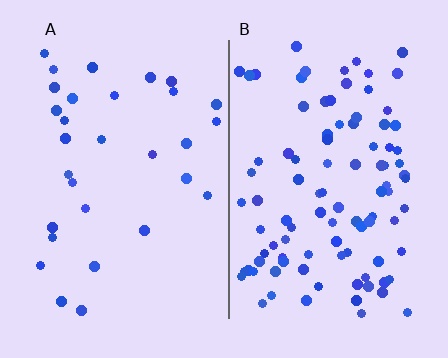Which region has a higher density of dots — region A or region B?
B (the right).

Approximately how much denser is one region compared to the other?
Approximately 3.3× — region B over region A.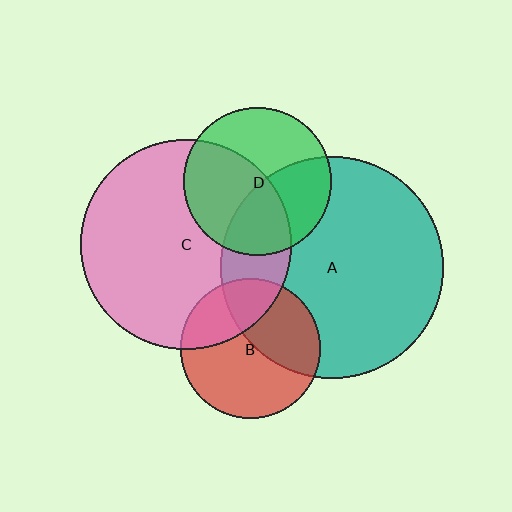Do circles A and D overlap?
Yes.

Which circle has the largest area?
Circle A (teal).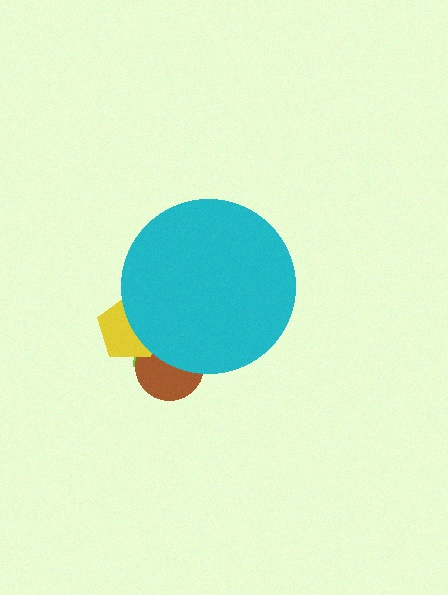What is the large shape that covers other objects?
A cyan circle.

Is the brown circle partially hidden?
Yes, the brown circle is partially hidden behind the cyan circle.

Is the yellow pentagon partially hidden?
Yes, the yellow pentagon is partially hidden behind the cyan circle.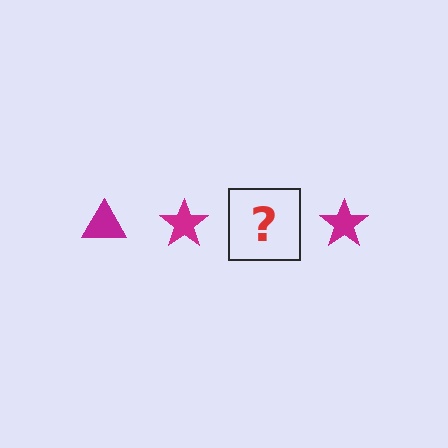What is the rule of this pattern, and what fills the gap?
The rule is that the pattern cycles through triangle, star shapes in magenta. The gap should be filled with a magenta triangle.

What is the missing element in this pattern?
The missing element is a magenta triangle.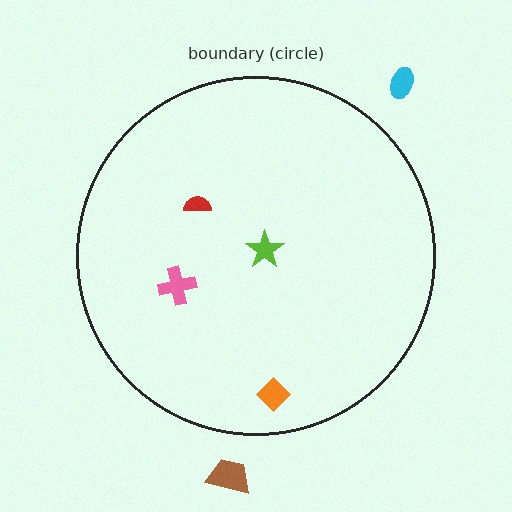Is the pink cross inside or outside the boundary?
Inside.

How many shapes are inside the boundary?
4 inside, 2 outside.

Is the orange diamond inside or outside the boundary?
Inside.